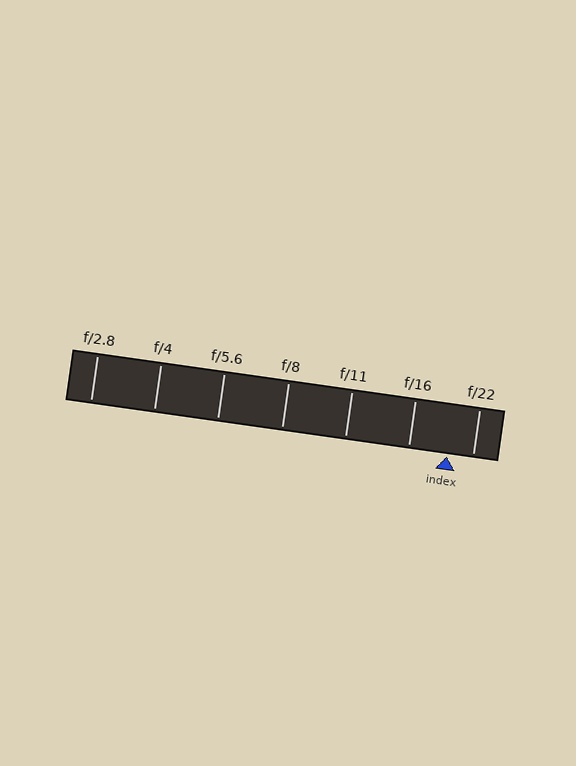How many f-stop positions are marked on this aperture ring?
There are 7 f-stop positions marked.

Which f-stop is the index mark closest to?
The index mark is closest to f/22.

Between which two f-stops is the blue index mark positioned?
The index mark is between f/16 and f/22.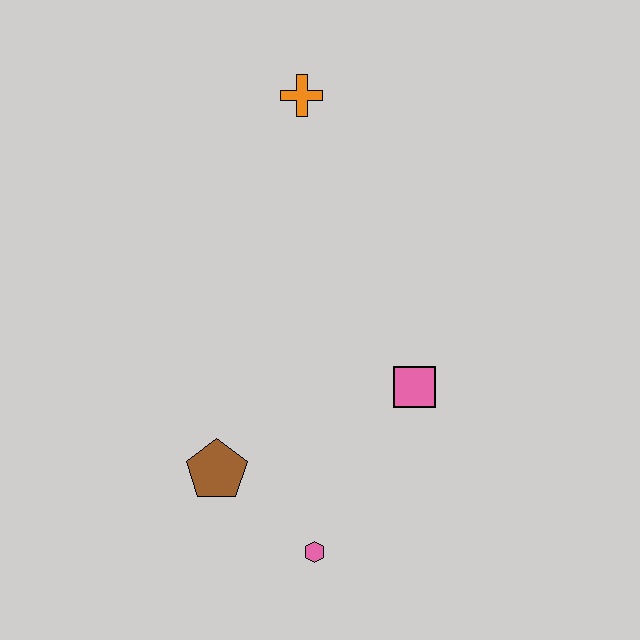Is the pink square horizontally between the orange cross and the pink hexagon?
No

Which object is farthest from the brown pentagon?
The orange cross is farthest from the brown pentagon.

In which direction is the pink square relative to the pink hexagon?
The pink square is above the pink hexagon.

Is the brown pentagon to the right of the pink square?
No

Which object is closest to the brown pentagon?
The pink hexagon is closest to the brown pentagon.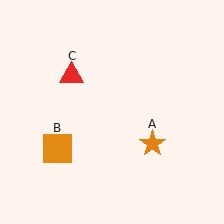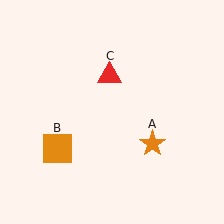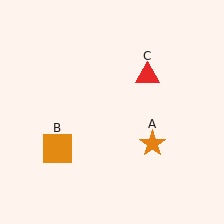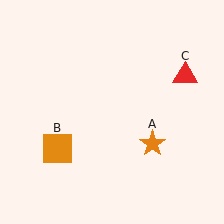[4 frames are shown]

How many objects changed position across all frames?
1 object changed position: red triangle (object C).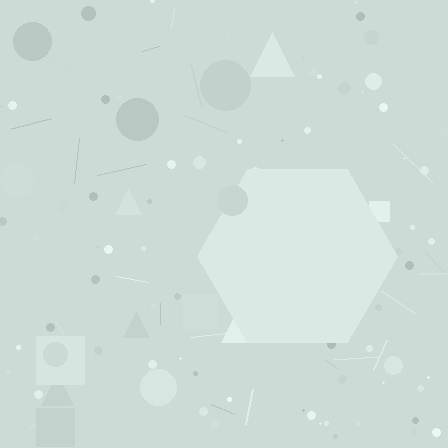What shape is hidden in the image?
A hexagon is hidden in the image.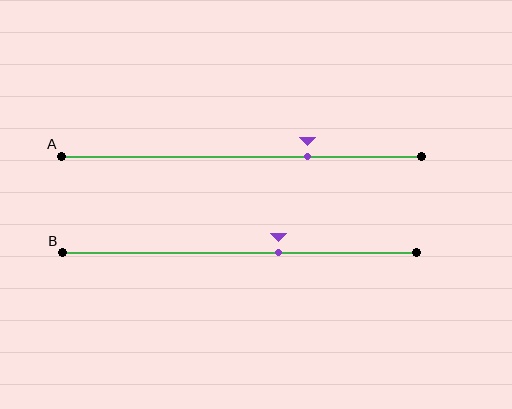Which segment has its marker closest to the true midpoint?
Segment B has its marker closest to the true midpoint.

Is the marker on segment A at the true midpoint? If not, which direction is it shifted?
No, the marker on segment A is shifted to the right by about 18% of the segment length.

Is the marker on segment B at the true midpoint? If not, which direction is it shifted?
No, the marker on segment B is shifted to the right by about 11% of the segment length.